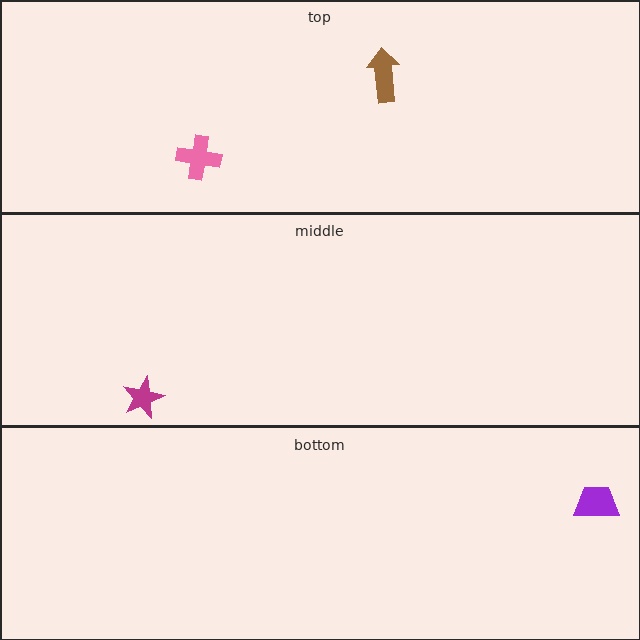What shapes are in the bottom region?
The purple trapezoid.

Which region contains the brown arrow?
The top region.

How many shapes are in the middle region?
1.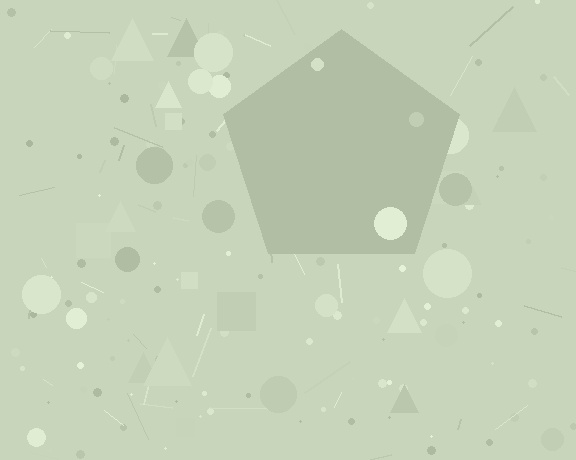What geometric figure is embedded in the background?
A pentagon is embedded in the background.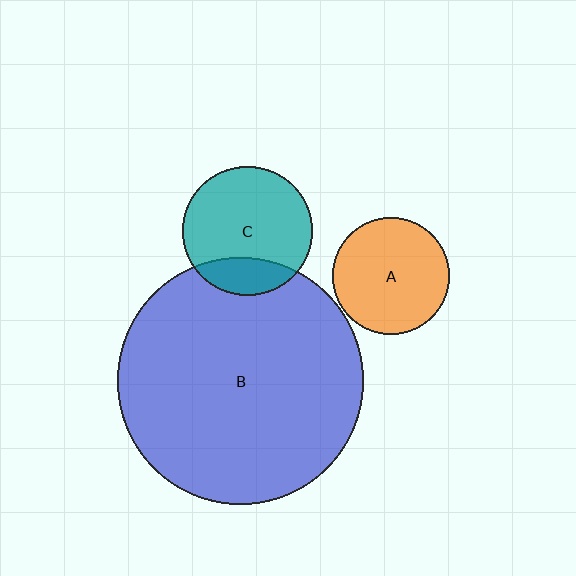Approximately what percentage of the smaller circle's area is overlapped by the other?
Approximately 20%.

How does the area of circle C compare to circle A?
Approximately 1.2 times.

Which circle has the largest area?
Circle B (blue).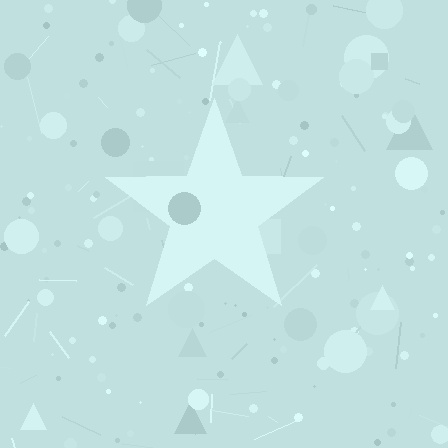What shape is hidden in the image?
A star is hidden in the image.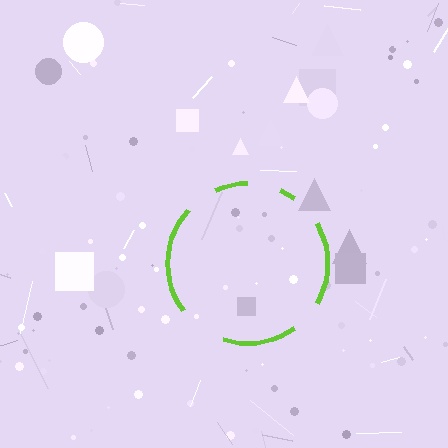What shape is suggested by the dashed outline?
The dashed outline suggests a circle.